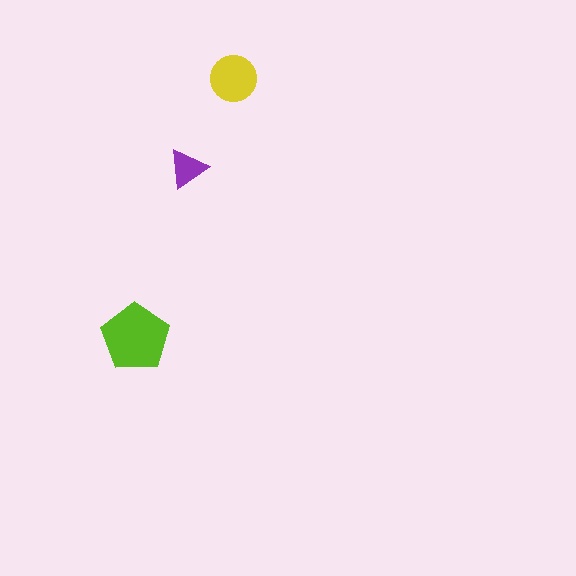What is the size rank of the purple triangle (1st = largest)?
3rd.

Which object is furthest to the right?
The yellow circle is rightmost.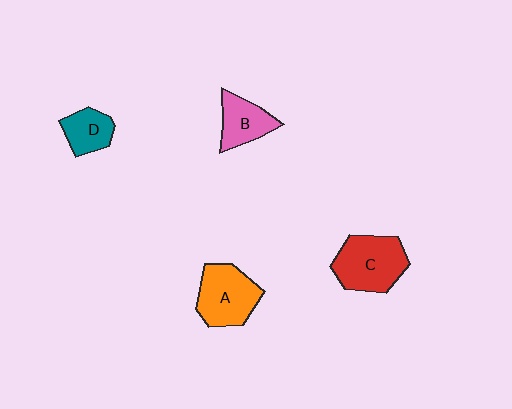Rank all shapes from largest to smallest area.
From largest to smallest: C (red), A (orange), B (pink), D (teal).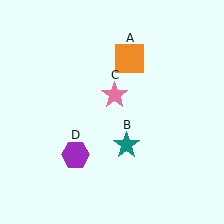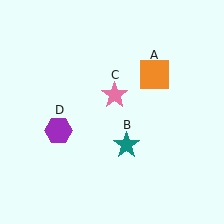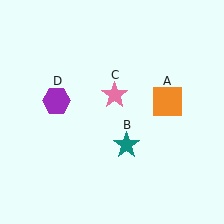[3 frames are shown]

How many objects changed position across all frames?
2 objects changed position: orange square (object A), purple hexagon (object D).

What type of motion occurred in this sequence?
The orange square (object A), purple hexagon (object D) rotated clockwise around the center of the scene.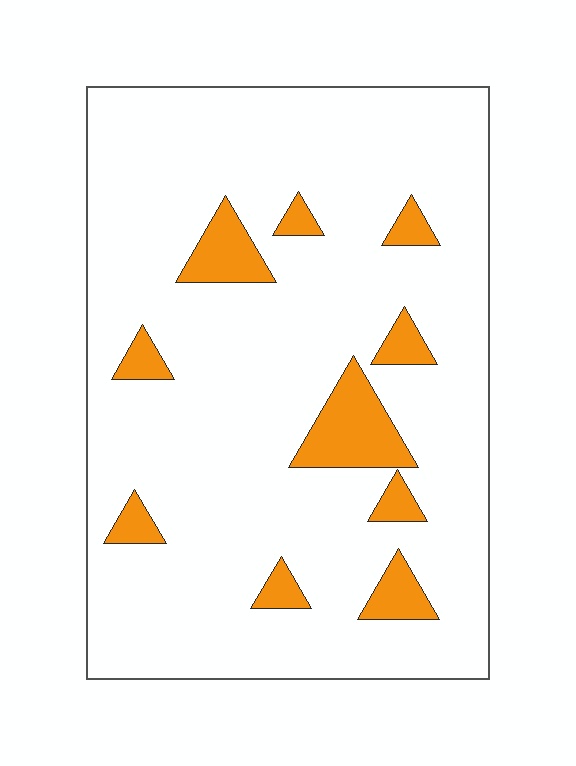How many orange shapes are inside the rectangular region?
10.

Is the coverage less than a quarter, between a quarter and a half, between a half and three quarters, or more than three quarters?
Less than a quarter.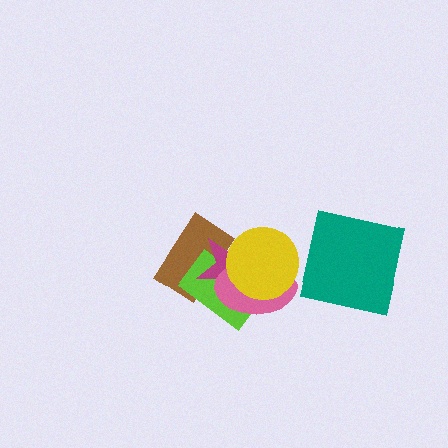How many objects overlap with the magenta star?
4 objects overlap with the magenta star.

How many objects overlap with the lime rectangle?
4 objects overlap with the lime rectangle.